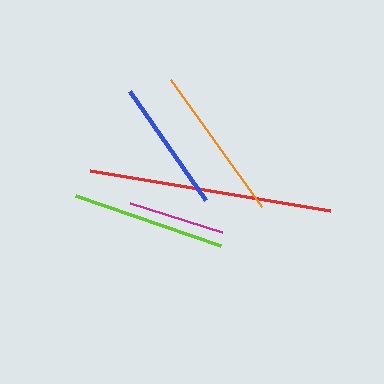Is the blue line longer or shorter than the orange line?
The orange line is longer than the blue line.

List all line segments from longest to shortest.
From longest to shortest: red, orange, lime, blue, magenta.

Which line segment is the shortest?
The magenta line is the shortest at approximately 97 pixels.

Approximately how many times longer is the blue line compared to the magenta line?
The blue line is approximately 1.4 times the length of the magenta line.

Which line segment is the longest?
The red line is the longest at approximately 243 pixels.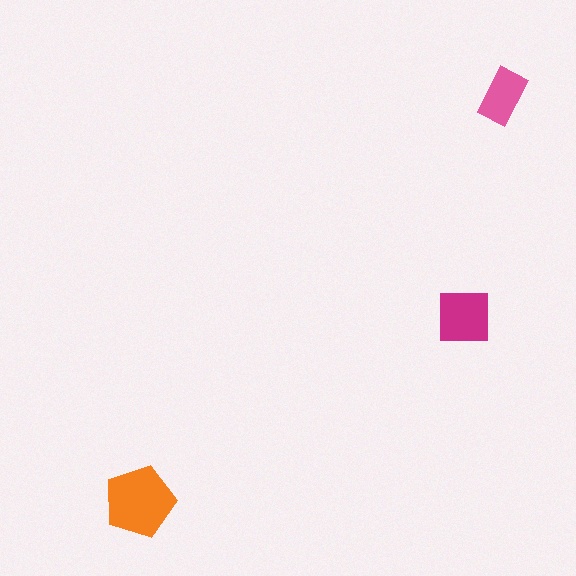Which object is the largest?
The orange pentagon.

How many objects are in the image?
There are 3 objects in the image.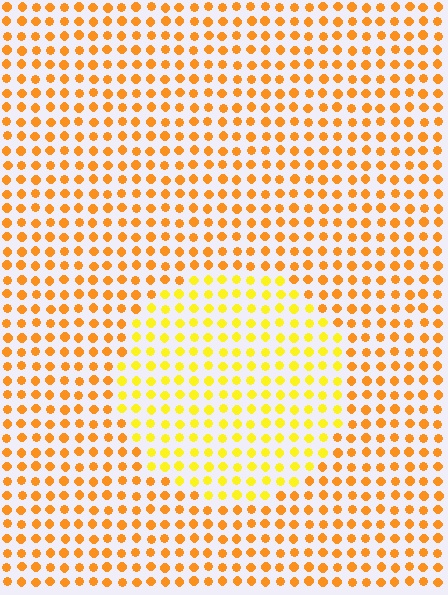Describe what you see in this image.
The image is filled with small orange elements in a uniform arrangement. A circle-shaped region is visible where the elements are tinted to a slightly different hue, forming a subtle color boundary.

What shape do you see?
I see a circle.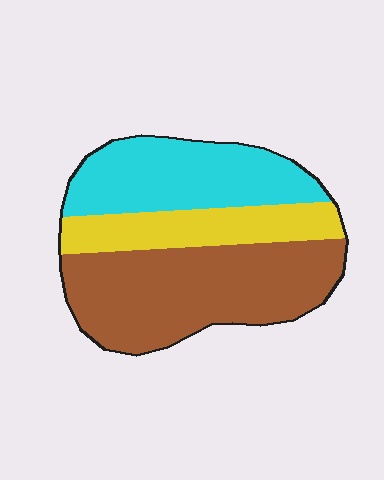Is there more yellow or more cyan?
Cyan.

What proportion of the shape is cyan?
Cyan takes up about one third (1/3) of the shape.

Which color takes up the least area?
Yellow, at roughly 20%.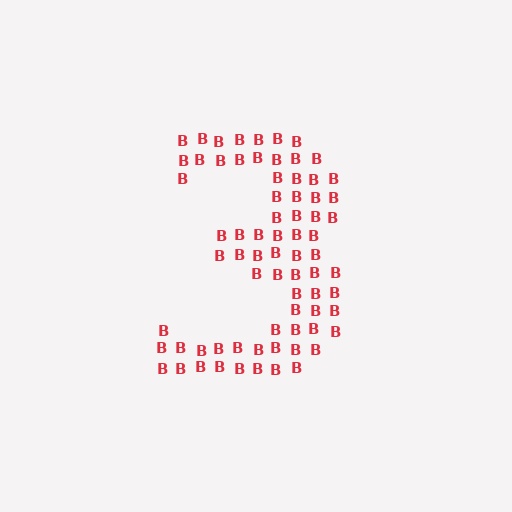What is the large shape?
The large shape is the digit 3.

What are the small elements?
The small elements are letter B's.